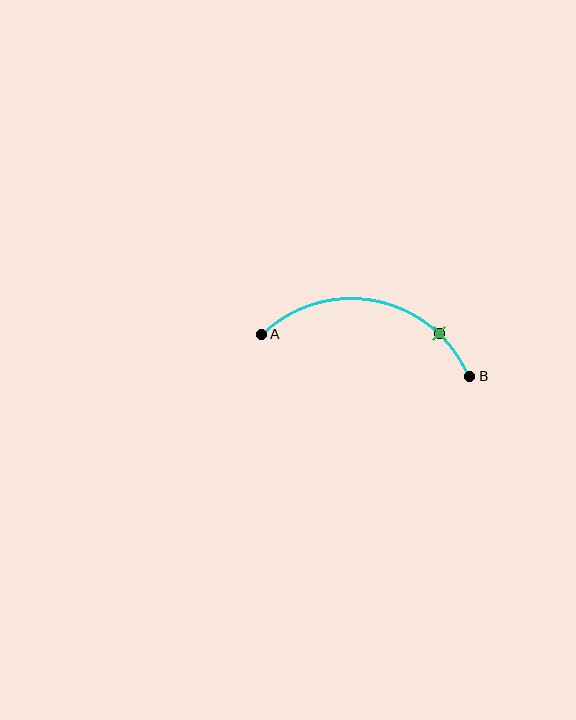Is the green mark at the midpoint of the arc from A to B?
No. The green mark lies on the arc but is closer to endpoint B. The arc midpoint would be at the point on the curve equidistant along the arc from both A and B.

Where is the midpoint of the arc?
The arc midpoint is the point on the curve farthest from the straight line joining A and B. It sits above that line.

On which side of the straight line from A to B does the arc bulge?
The arc bulges above the straight line connecting A and B.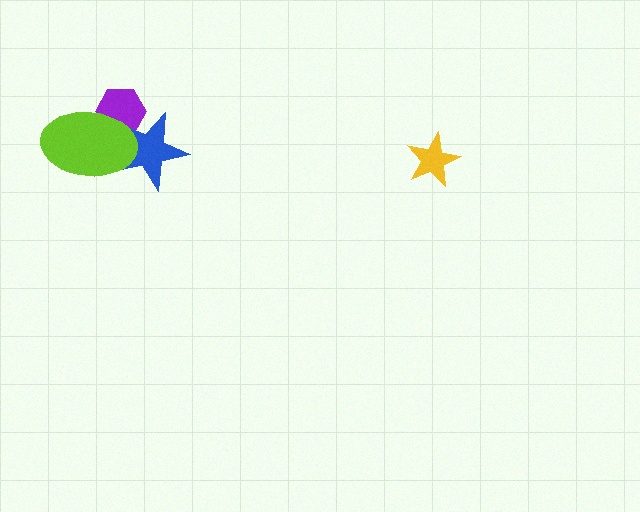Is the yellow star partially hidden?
No, no other shape covers it.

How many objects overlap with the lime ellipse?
2 objects overlap with the lime ellipse.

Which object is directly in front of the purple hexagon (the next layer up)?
The blue star is directly in front of the purple hexagon.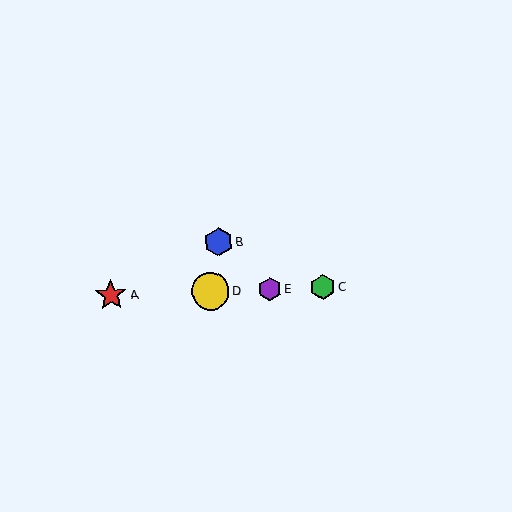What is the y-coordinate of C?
Object C is at y≈287.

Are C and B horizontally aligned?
No, C is at y≈287 and B is at y≈242.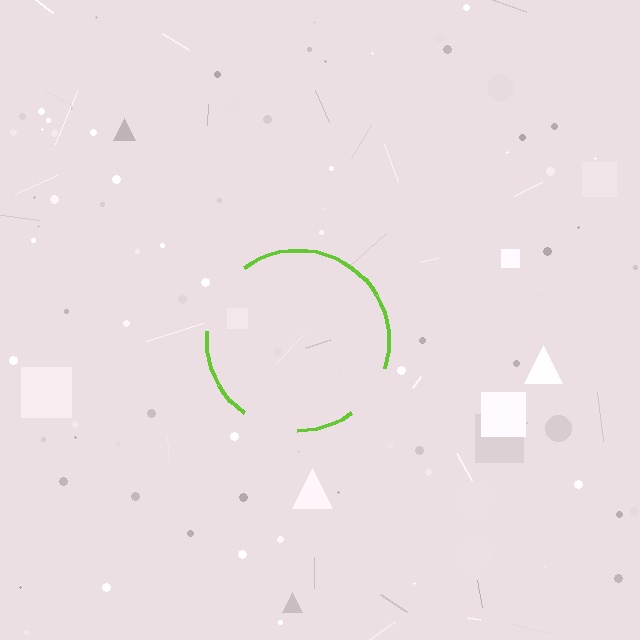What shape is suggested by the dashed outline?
The dashed outline suggests a circle.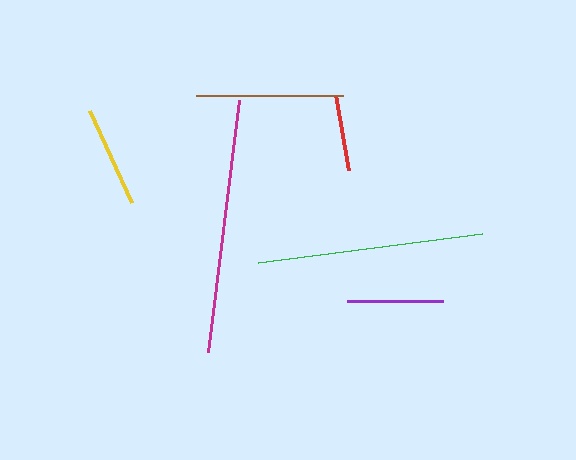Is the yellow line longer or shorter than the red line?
The yellow line is longer than the red line.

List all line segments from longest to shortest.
From longest to shortest: magenta, green, brown, yellow, purple, red.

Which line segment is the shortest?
The red line is the shortest at approximately 76 pixels.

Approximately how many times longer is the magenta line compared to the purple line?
The magenta line is approximately 2.6 times the length of the purple line.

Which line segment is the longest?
The magenta line is the longest at approximately 254 pixels.